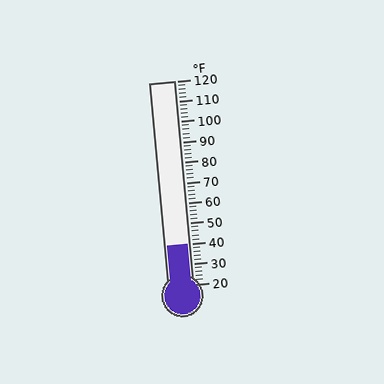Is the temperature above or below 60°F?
The temperature is below 60°F.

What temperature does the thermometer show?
The thermometer shows approximately 40°F.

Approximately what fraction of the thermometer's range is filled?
The thermometer is filled to approximately 20% of its range.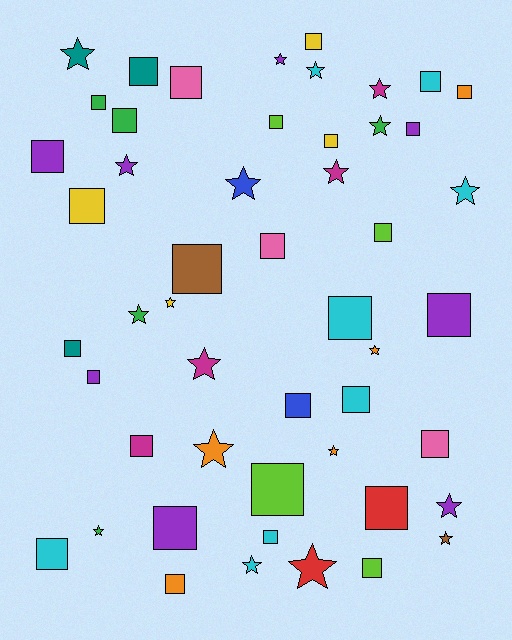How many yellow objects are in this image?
There are 4 yellow objects.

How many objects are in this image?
There are 50 objects.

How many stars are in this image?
There are 20 stars.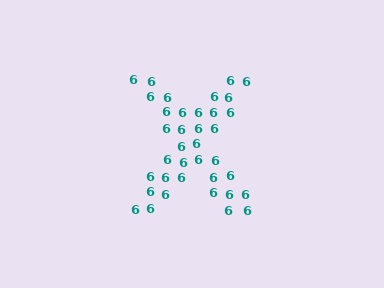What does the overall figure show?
The overall figure shows the letter X.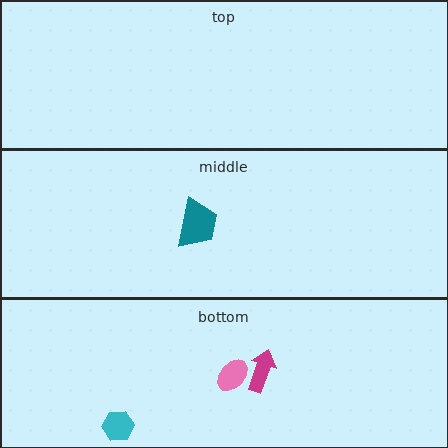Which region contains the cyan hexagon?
The bottom region.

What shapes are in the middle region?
The teal trapezoid.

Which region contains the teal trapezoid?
The middle region.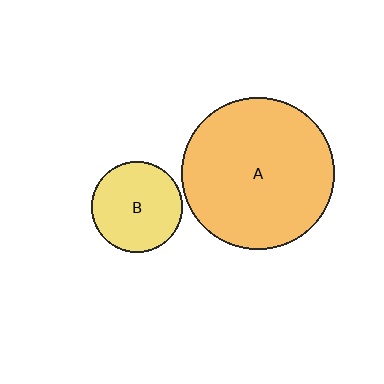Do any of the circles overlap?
No, none of the circles overlap.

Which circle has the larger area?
Circle A (orange).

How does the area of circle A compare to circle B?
Approximately 2.8 times.